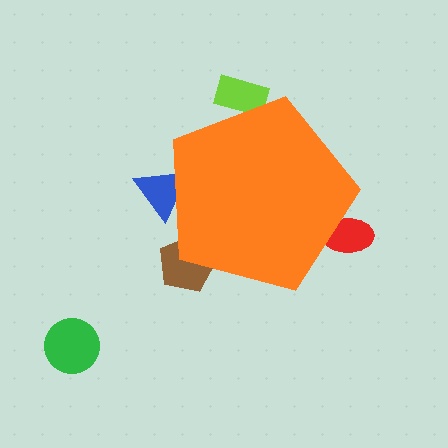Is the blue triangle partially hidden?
Yes, the blue triangle is partially hidden behind the orange pentagon.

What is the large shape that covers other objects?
An orange pentagon.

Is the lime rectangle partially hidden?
Yes, the lime rectangle is partially hidden behind the orange pentagon.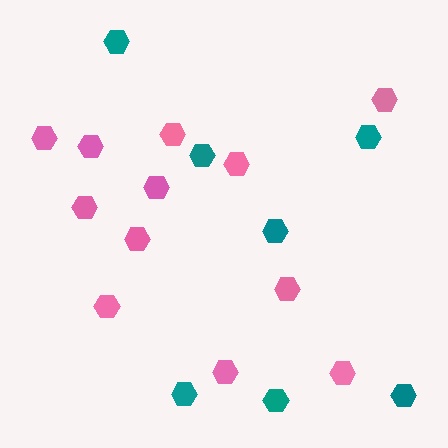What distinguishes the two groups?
There are 2 groups: one group of pink hexagons (12) and one group of teal hexagons (7).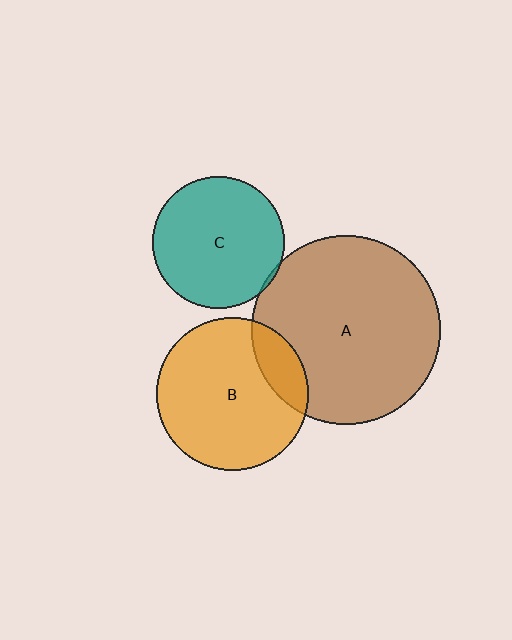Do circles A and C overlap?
Yes.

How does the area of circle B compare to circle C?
Approximately 1.3 times.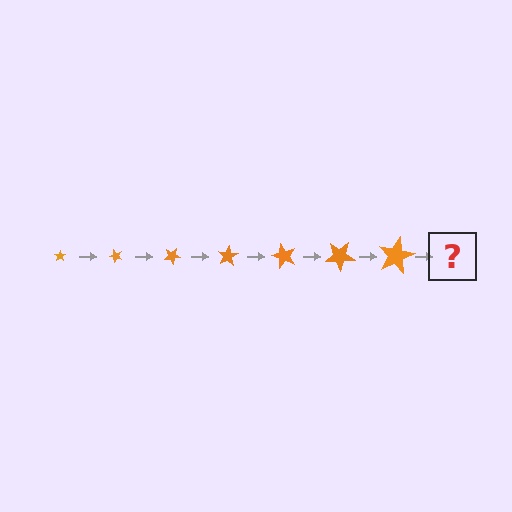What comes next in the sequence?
The next element should be a star, larger than the previous one and rotated 350 degrees from the start.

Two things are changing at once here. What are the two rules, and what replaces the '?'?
The two rules are that the star grows larger each step and it rotates 50 degrees each step. The '?' should be a star, larger than the previous one and rotated 350 degrees from the start.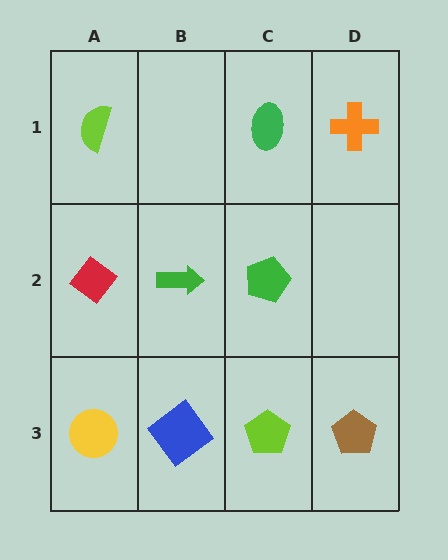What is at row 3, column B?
A blue diamond.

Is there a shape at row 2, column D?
No, that cell is empty.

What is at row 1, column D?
An orange cross.